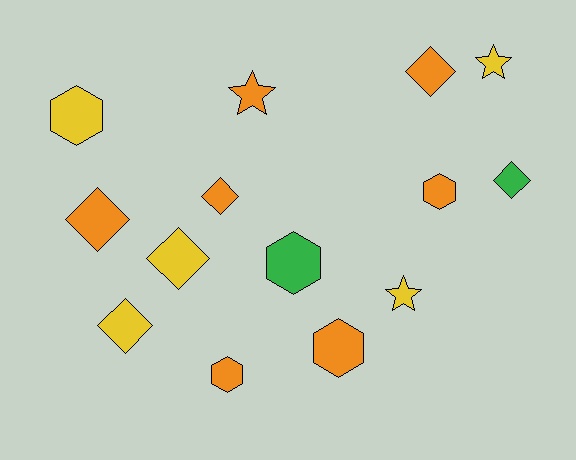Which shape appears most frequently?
Diamond, with 6 objects.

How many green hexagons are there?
There is 1 green hexagon.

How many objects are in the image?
There are 14 objects.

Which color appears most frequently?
Orange, with 7 objects.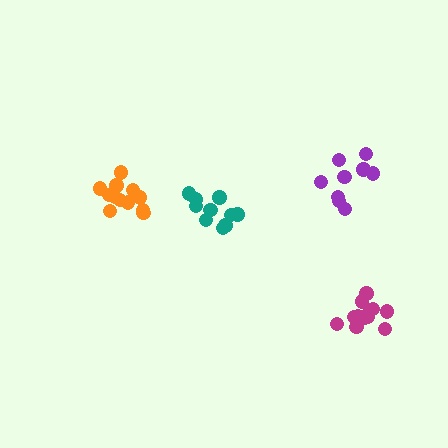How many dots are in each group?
Group 1: 10 dots, Group 2: 9 dots, Group 3: 12 dots, Group 4: 12 dots (43 total).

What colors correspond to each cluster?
The clusters are colored: teal, purple, orange, magenta.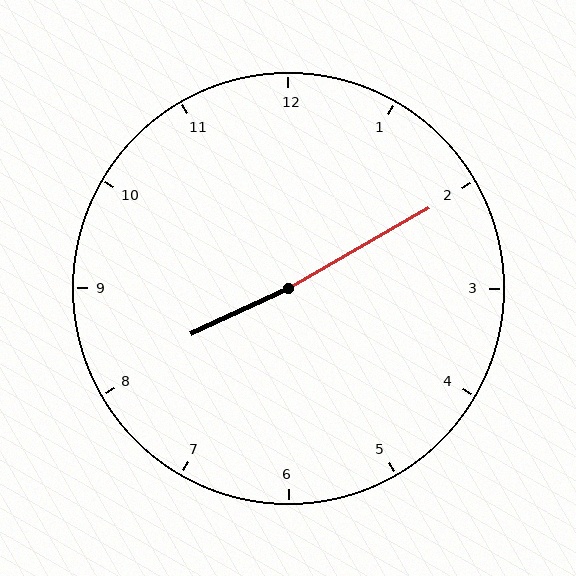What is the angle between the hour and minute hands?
Approximately 175 degrees.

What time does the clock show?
8:10.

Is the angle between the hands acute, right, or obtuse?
It is obtuse.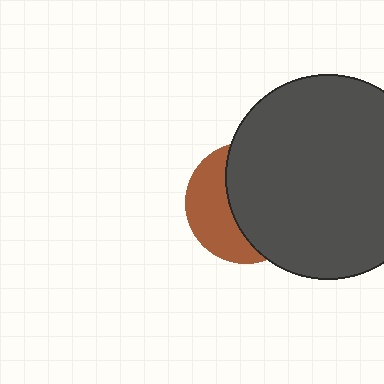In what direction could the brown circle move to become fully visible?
The brown circle could move left. That would shift it out from behind the dark gray circle entirely.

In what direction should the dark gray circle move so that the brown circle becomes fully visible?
The dark gray circle should move right. That is the shortest direction to clear the overlap and leave the brown circle fully visible.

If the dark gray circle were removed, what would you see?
You would see the complete brown circle.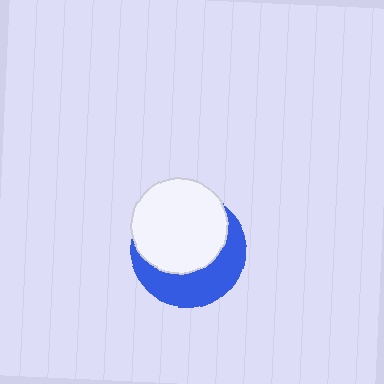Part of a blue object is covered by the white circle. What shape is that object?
It is a circle.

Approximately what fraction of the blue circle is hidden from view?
Roughly 58% of the blue circle is hidden behind the white circle.